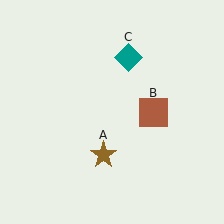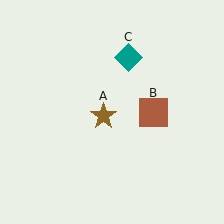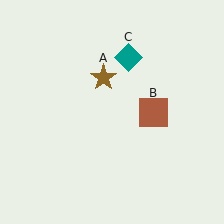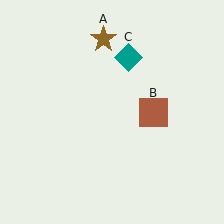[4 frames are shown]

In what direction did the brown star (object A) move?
The brown star (object A) moved up.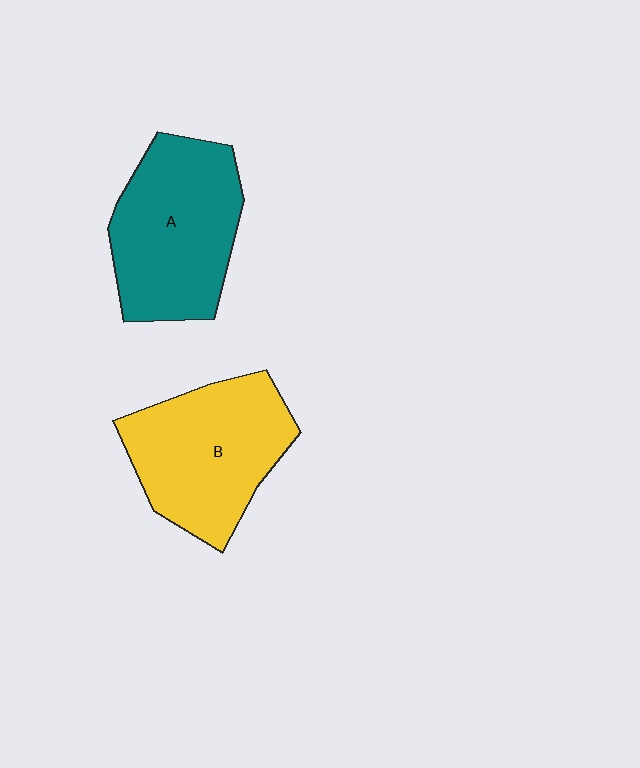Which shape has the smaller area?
Shape B (yellow).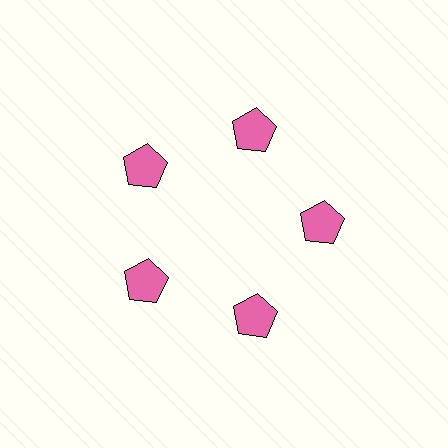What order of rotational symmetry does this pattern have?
This pattern has 5-fold rotational symmetry.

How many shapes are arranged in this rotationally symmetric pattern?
There are 5 shapes, arranged in 5 groups of 1.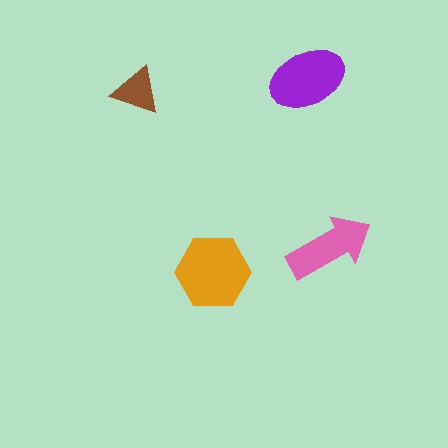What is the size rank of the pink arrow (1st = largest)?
3rd.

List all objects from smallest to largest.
The brown triangle, the pink arrow, the purple ellipse, the orange hexagon.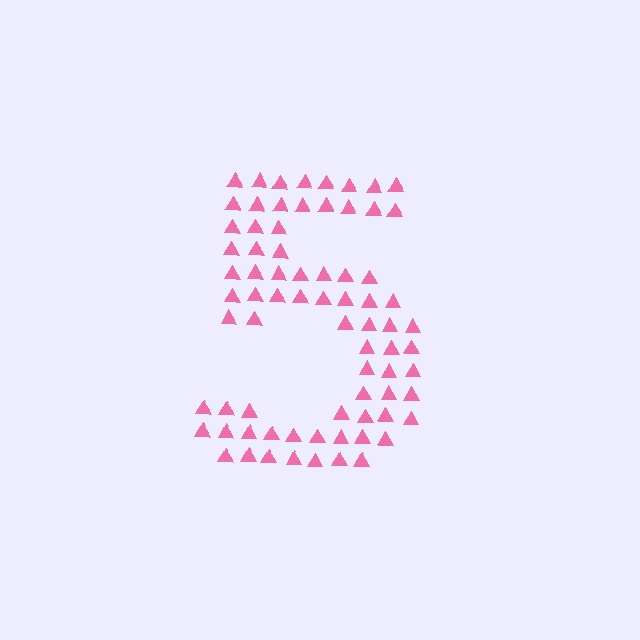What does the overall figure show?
The overall figure shows the digit 5.